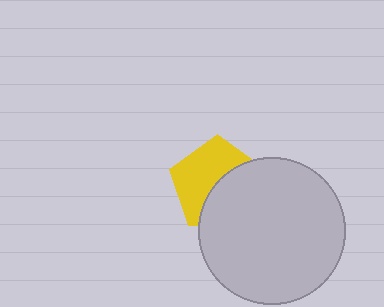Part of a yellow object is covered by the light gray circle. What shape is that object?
It is a pentagon.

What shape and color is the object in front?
The object in front is a light gray circle.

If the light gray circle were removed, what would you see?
You would see the complete yellow pentagon.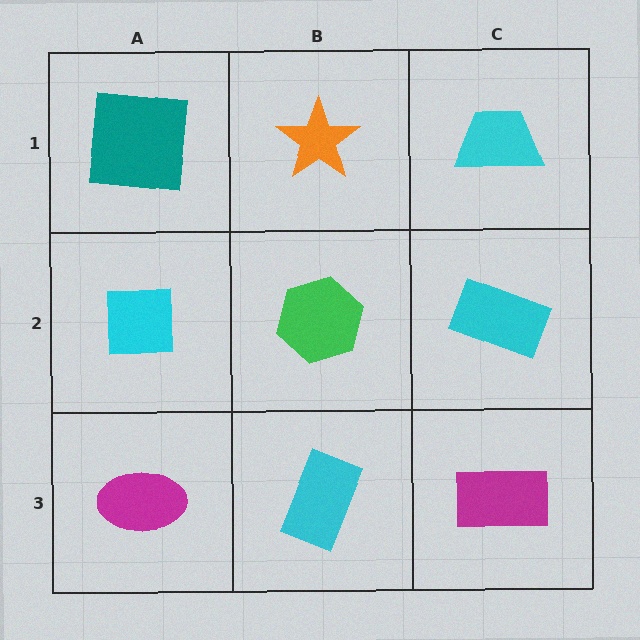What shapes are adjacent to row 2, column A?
A teal square (row 1, column A), a magenta ellipse (row 3, column A), a green hexagon (row 2, column B).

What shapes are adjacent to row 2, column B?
An orange star (row 1, column B), a cyan rectangle (row 3, column B), a cyan square (row 2, column A), a cyan rectangle (row 2, column C).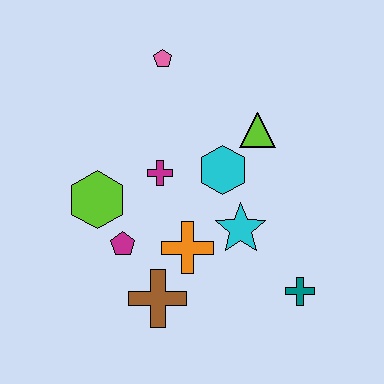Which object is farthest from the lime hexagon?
The teal cross is farthest from the lime hexagon.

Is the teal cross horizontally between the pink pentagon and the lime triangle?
No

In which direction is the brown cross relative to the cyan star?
The brown cross is to the left of the cyan star.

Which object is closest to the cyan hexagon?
The lime triangle is closest to the cyan hexagon.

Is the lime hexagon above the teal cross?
Yes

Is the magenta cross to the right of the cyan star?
No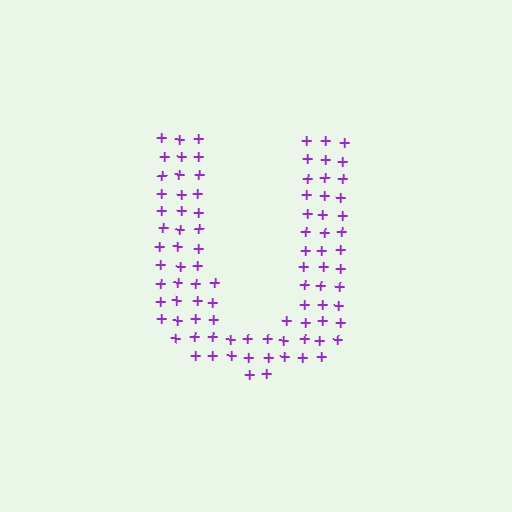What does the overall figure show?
The overall figure shows the letter U.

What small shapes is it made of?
It is made of small plus signs.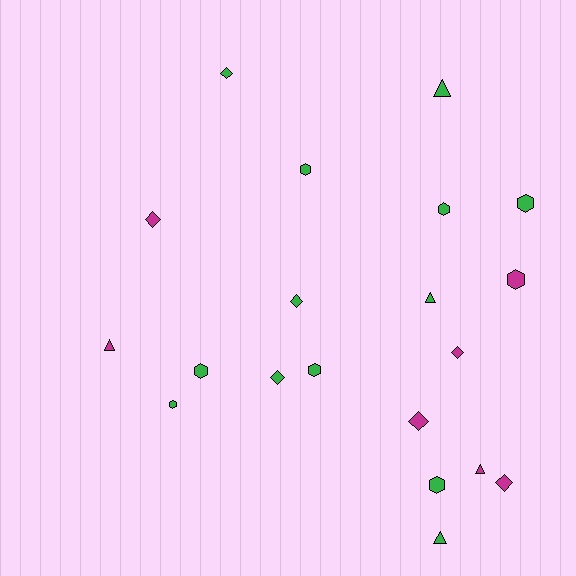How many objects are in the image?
There are 20 objects.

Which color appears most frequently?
Green, with 13 objects.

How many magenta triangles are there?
There are 2 magenta triangles.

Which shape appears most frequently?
Hexagon, with 8 objects.